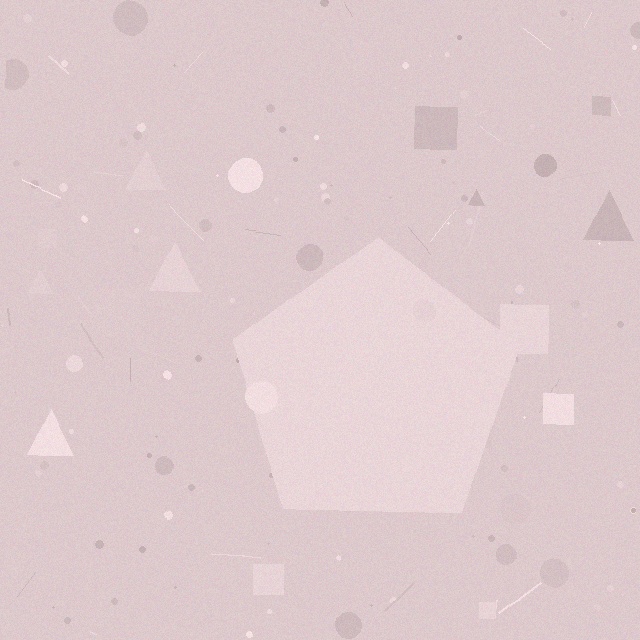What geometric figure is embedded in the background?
A pentagon is embedded in the background.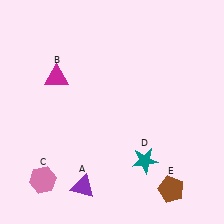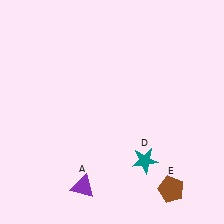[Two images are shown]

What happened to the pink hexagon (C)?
The pink hexagon (C) was removed in Image 2. It was in the bottom-left area of Image 1.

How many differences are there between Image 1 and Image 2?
There are 2 differences between the two images.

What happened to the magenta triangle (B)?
The magenta triangle (B) was removed in Image 2. It was in the top-left area of Image 1.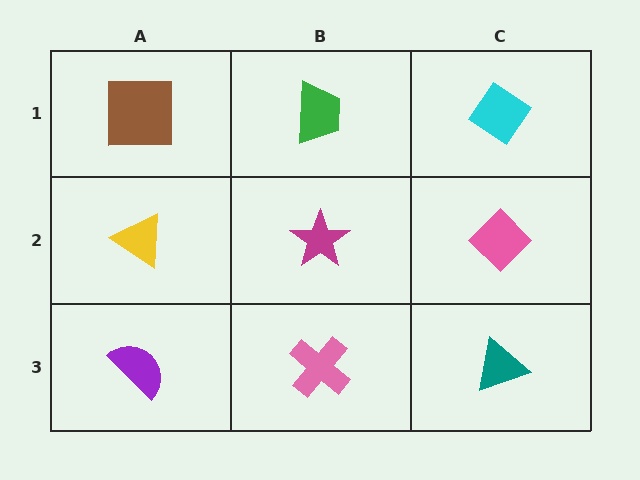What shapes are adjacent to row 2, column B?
A green trapezoid (row 1, column B), a pink cross (row 3, column B), a yellow triangle (row 2, column A), a pink diamond (row 2, column C).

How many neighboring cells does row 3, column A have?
2.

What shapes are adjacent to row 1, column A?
A yellow triangle (row 2, column A), a green trapezoid (row 1, column B).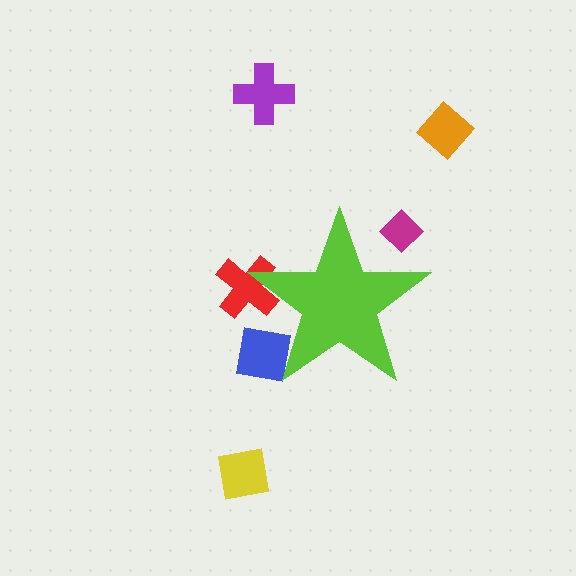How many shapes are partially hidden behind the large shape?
3 shapes are partially hidden.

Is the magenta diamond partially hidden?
Yes, the magenta diamond is partially hidden behind the lime star.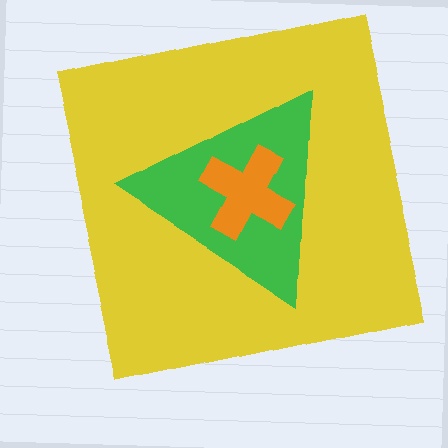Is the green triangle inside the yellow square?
Yes.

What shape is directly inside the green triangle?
The orange cross.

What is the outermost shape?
The yellow square.